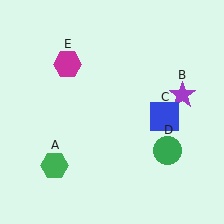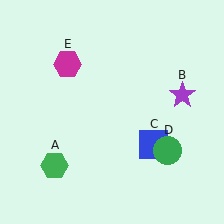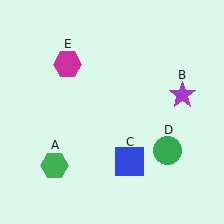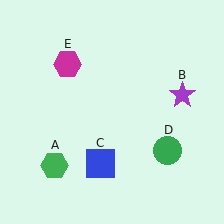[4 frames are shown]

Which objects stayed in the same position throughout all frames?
Green hexagon (object A) and purple star (object B) and green circle (object D) and magenta hexagon (object E) remained stationary.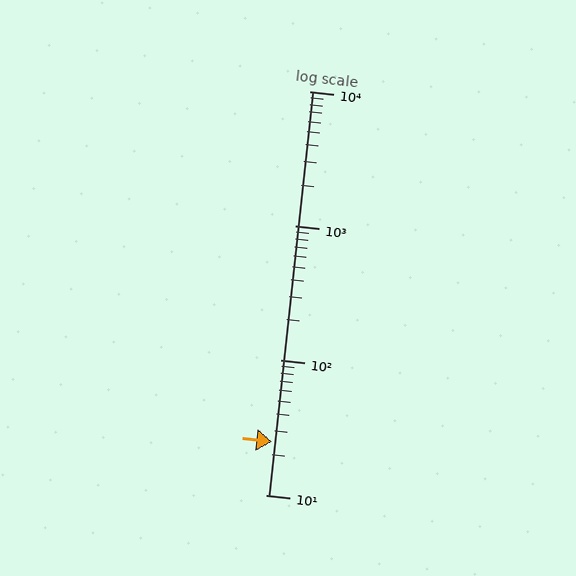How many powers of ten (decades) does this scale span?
The scale spans 3 decades, from 10 to 10000.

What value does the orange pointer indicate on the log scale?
The pointer indicates approximately 25.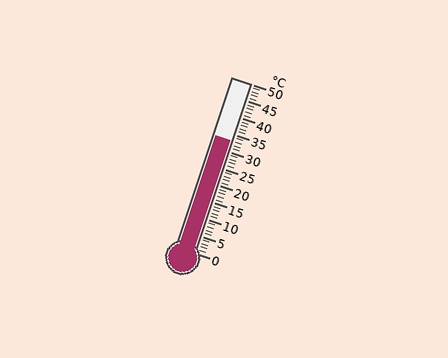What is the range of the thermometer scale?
The thermometer scale ranges from 0°C to 50°C.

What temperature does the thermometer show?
The thermometer shows approximately 33°C.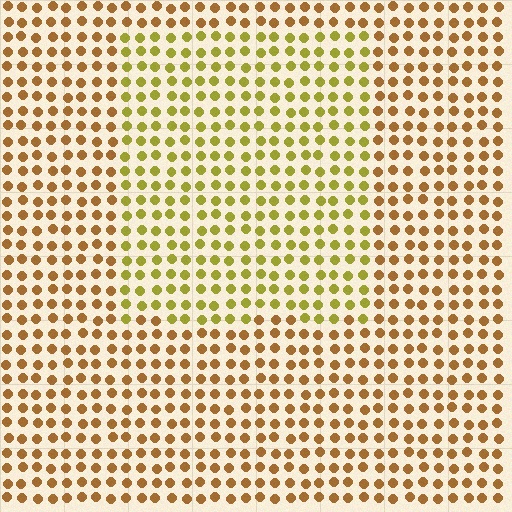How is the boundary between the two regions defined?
The boundary is defined purely by a slight shift in hue (about 32 degrees). Spacing, size, and orientation are identical on both sides.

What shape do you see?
I see a rectangle.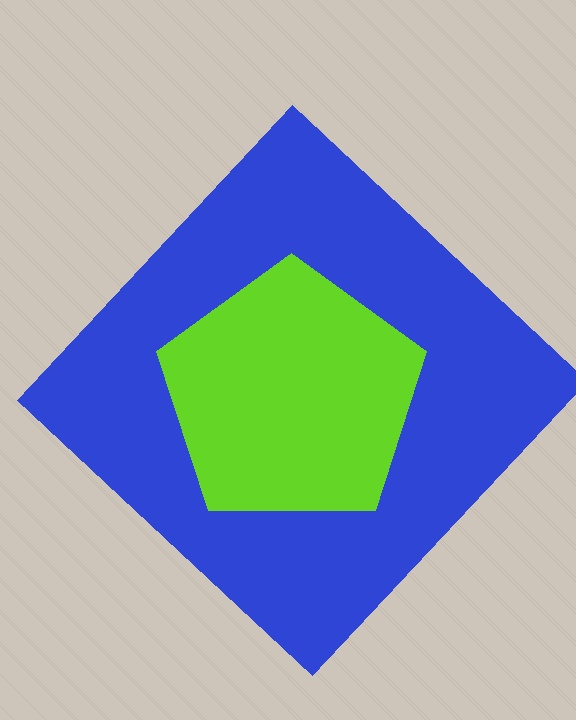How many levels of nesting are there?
2.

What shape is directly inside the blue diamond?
The lime pentagon.